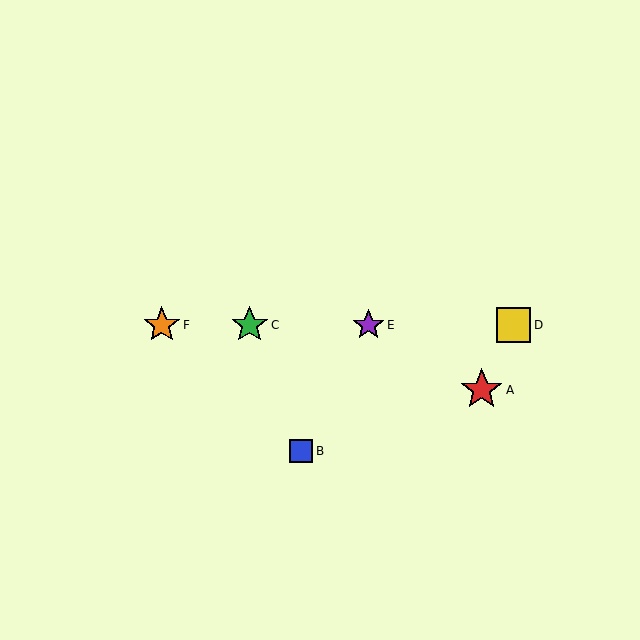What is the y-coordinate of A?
Object A is at y≈390.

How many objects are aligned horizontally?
4 objects (C, D, E, F) are aligned horizontally.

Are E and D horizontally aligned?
Yes, both are at y≈325.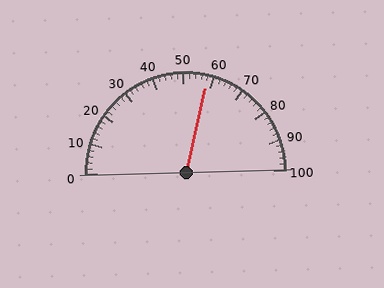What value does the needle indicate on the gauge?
The needle indicates approximately 58.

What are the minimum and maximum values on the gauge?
The gauge ranges from 0 to 100.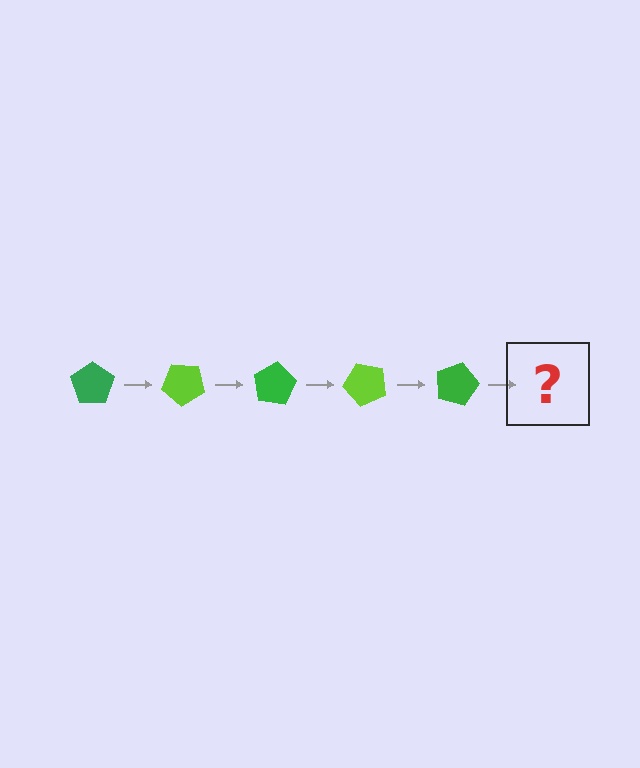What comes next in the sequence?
The next element should be a lime pentagon, rotated 200 degrees from the start.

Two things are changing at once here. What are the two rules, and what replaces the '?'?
The two rules are that it rotates 40 degrees each step and the color cycles through green and lime. The '?' should be a lime pentagon, rotated 200 degrees from the start.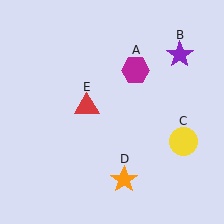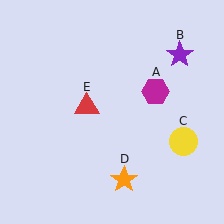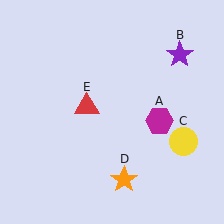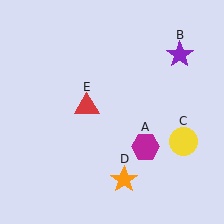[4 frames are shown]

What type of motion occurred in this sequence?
The magenta hexagon (object A) rotated clockwise around the center of the scene.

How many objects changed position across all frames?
1 object changed position: magenta hexagon (object A).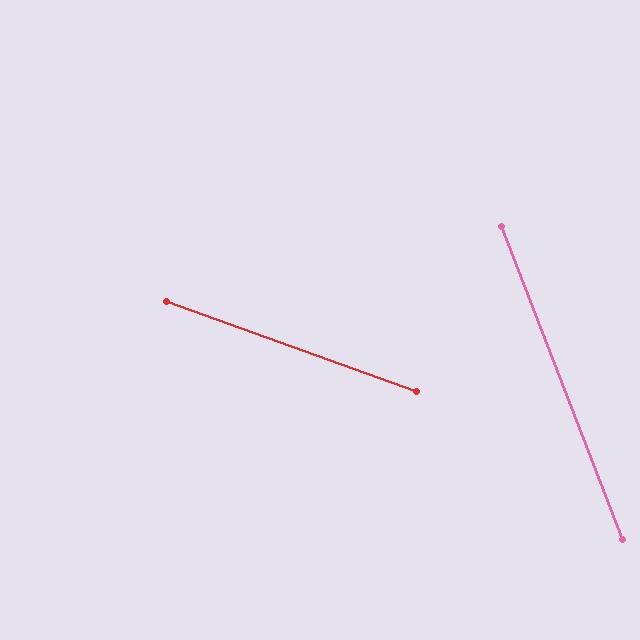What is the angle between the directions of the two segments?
Approximately 49 degrees.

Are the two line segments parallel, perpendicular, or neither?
Neither parallel nor perpendicular — they differ by about 49°.